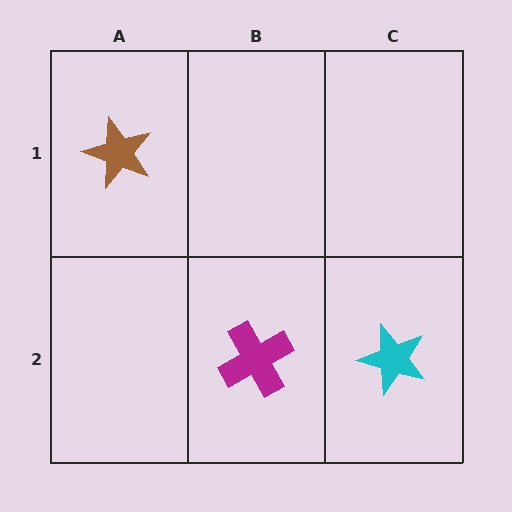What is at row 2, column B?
A magenta cross.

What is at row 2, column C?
A cyan star.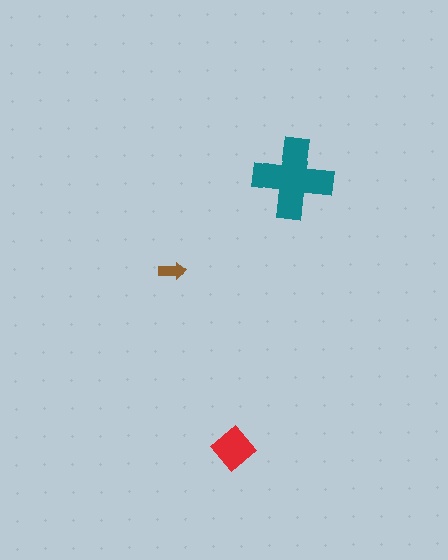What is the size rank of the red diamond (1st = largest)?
2nd.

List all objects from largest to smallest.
The teal cross, the red diamond, the brown arrow.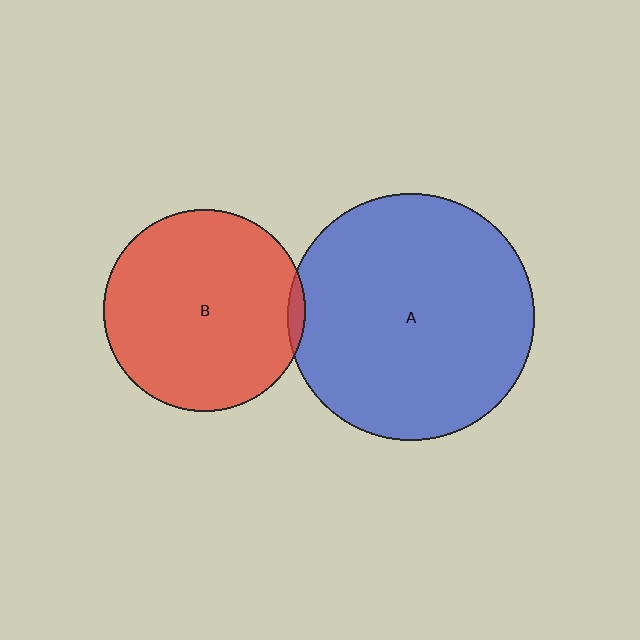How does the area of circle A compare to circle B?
Approximately 1.5 times.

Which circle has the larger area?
Circle A (blue).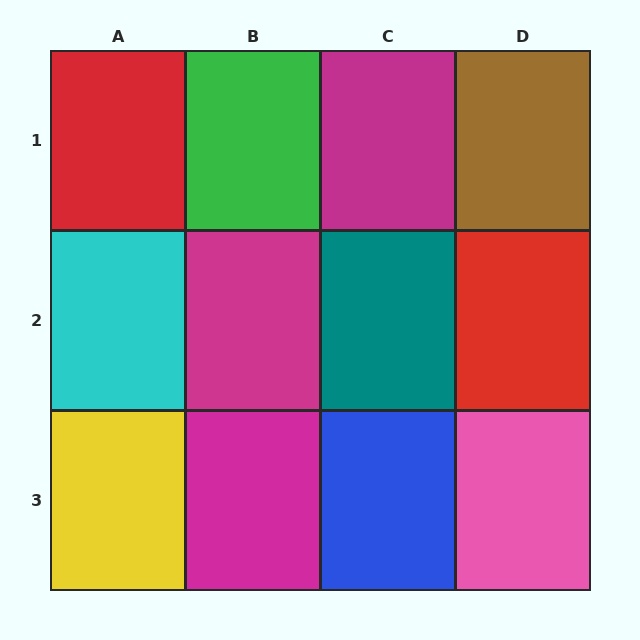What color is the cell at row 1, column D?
Brown.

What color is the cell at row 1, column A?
Red.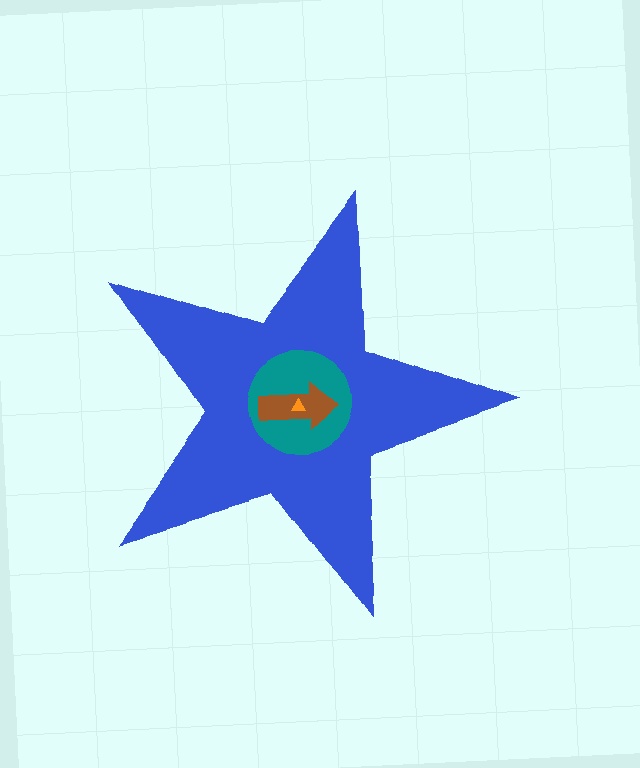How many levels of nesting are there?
4.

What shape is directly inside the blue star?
The teal circle.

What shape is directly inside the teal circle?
The brown arrow.